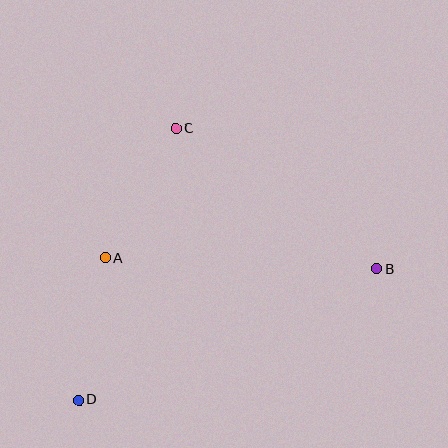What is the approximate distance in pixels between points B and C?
The distance between B and C is approximately 246 pixels.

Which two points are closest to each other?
Points A and D are closest to each other.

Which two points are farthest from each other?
Points B and D are farthest from each other.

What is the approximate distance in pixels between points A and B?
The distance between A and B is approximately 272 pixels.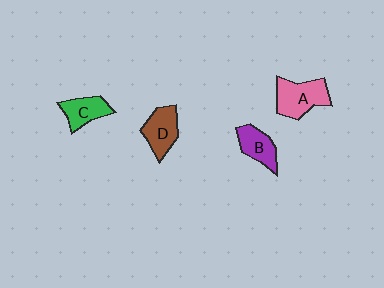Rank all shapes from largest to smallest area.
From largest to smallest: A (pink), D (brown), B (purple), C (green).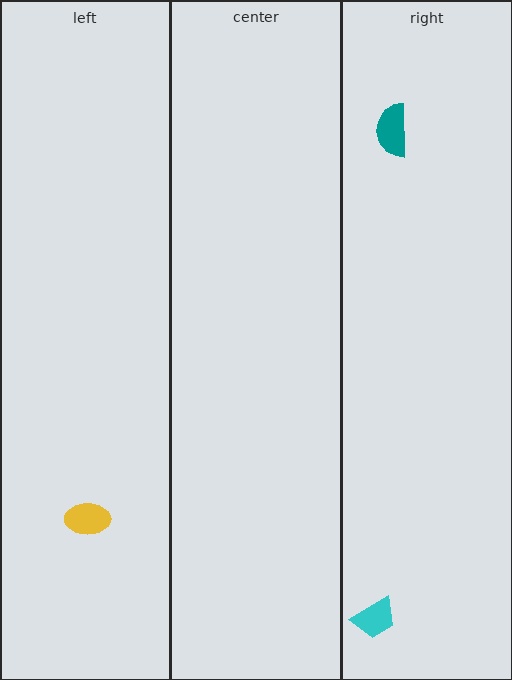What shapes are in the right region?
The teal semicircle, the cyan trapezoid.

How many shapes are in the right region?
2.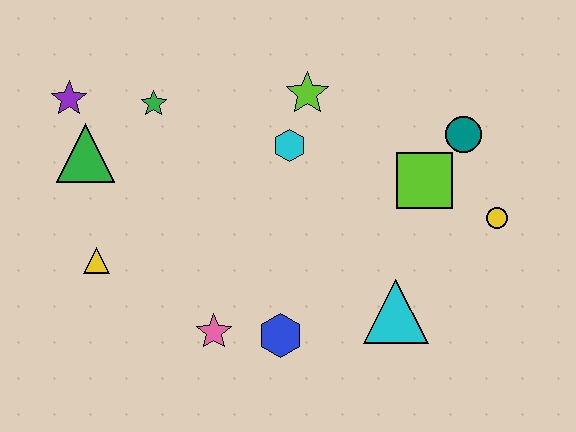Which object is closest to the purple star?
The green triangle is closest to the purple star.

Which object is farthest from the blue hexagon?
The purple star is farthest from the blue hexagon.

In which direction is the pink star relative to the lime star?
The pink star is below the lime star.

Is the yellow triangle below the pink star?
No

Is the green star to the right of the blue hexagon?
No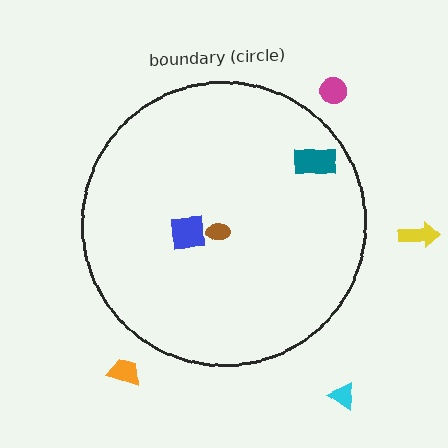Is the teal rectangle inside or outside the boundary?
Inside.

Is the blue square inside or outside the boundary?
Inside.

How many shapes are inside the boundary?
3 inside, 4 outside.